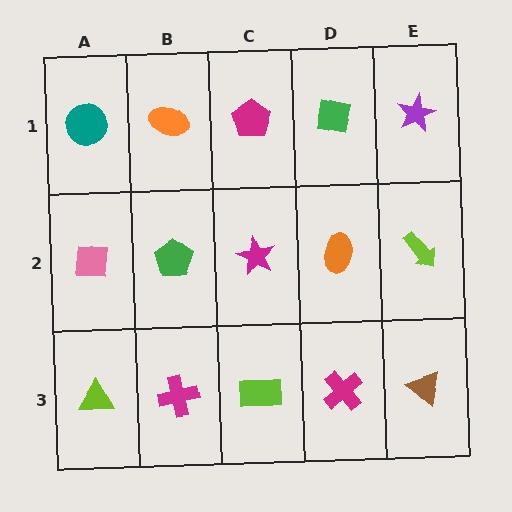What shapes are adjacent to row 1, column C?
A magenta star (row 2, column C), an orange ellipse (row 1, column B), a green square (row 1, column D).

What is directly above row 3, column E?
A lime arrow.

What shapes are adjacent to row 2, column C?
A magenta pentagon (row 1, column C), a lime rectangle (row 3, column C), a green pentagon (row 2, column B), an orange ellipse (row 2, column D).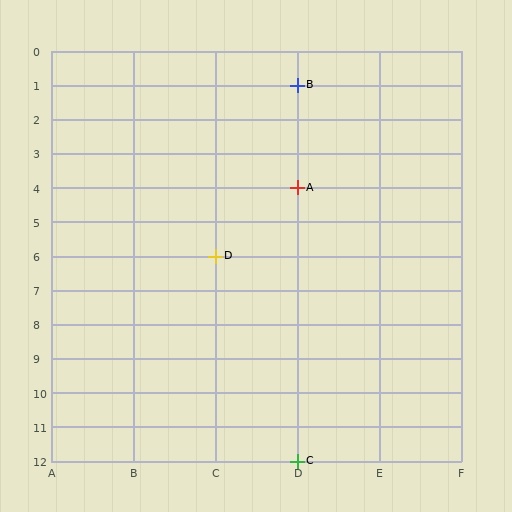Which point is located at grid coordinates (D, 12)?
Point C is at (D, 12).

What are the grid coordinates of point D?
Point D is at grid coordinates (C, 6).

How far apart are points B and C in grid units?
Points B and C are 11 rows apart.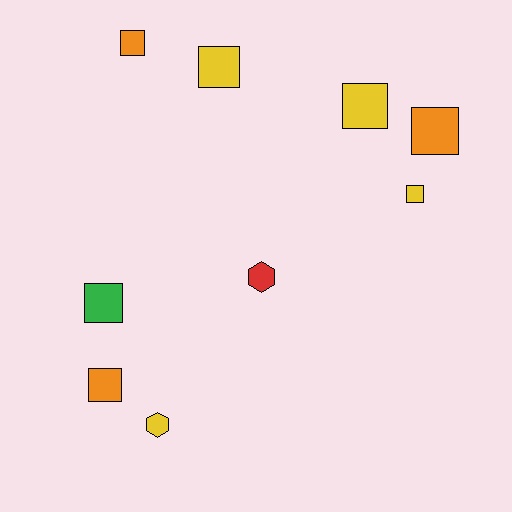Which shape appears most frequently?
Square, with 7 objects.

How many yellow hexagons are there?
There is 1 yellow hexagon.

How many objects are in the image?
There are 9 objects.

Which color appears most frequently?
Yellow, with 4 objects.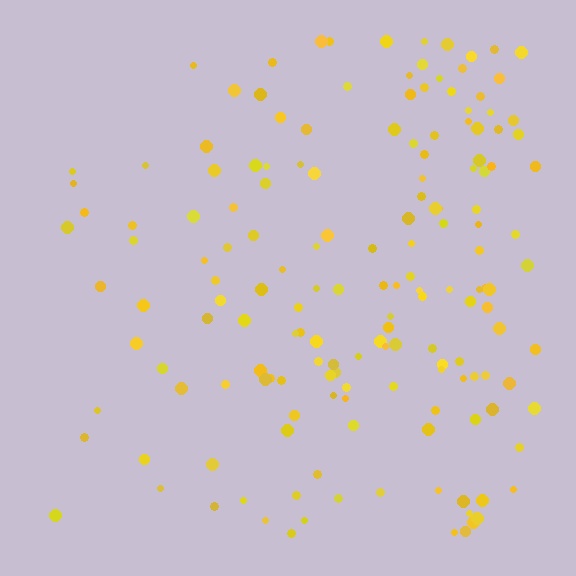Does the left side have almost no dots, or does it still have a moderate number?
Still a moderate number, just noticeably fewer than the right.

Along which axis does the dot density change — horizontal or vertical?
Horizontal.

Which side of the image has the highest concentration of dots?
The right.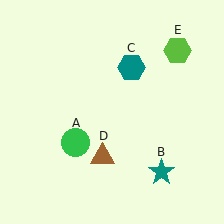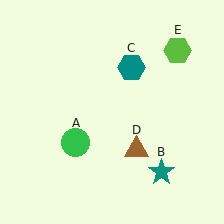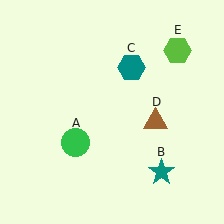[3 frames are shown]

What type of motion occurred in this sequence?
The brown triangle (object D) rotated counterclockwise around the center of the scene.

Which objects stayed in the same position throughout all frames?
Green circle (object A) and teal star (object B) and teal hexagon (object C) and lime hexagon (object E) remained stationary.